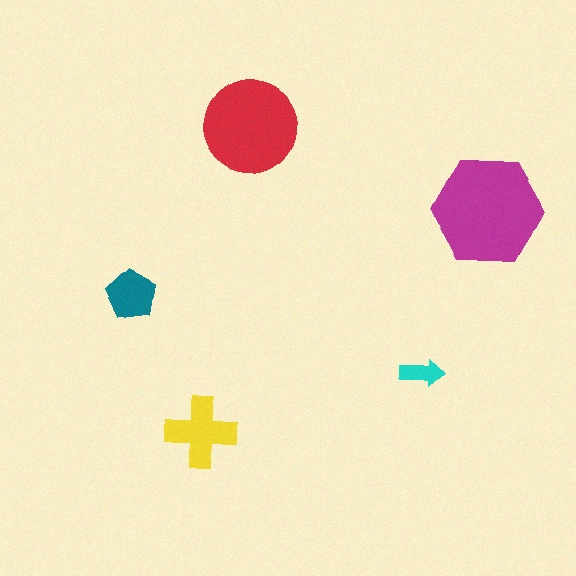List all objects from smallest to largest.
The cyan arrow, the teal pentagon, the yellow cross, the red circle, the magenta hexagon.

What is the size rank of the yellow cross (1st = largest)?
3rd.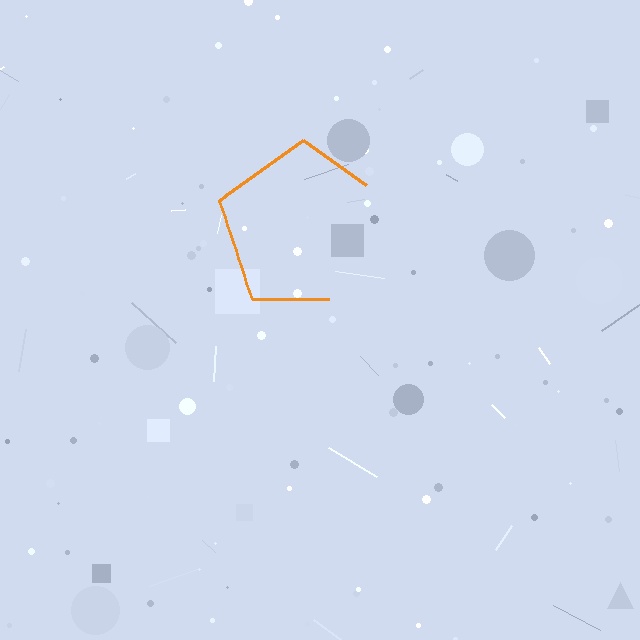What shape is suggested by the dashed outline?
The dashed outline suggests a pentagon.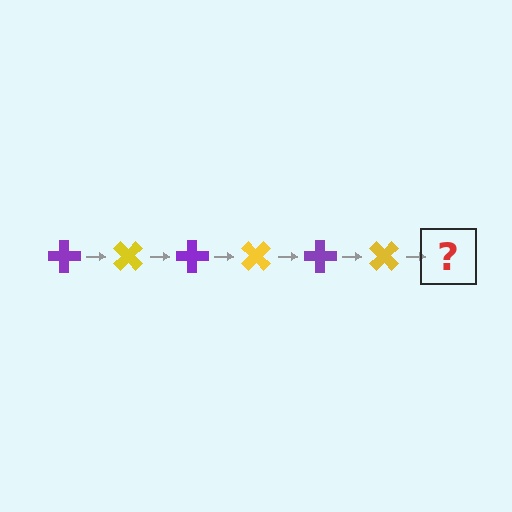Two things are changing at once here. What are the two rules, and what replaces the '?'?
The two rules are that it rotates 45 degrees each step and the color cycles through purple and yellow. The '?' should be a purple cross, rotated 270 degrees from the start.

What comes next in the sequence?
The next element should be a purple cross, rotated 270 degrees from the start.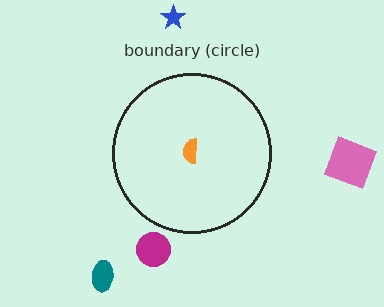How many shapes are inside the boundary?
1 inside, 4 outside.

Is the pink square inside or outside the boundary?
Outside.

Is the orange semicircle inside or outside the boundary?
Inside.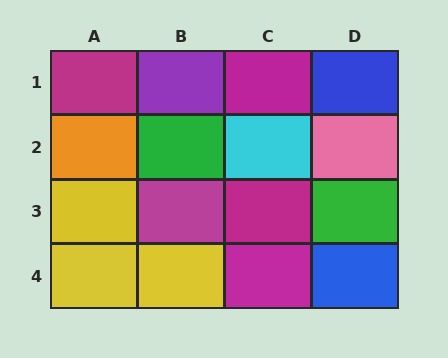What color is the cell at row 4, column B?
Yellow.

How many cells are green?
2 cells are green.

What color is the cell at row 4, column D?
Blue.